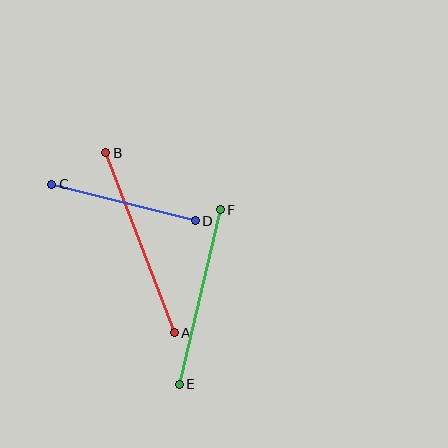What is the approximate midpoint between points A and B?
The midpoint is at approximately (140, 243) pixels.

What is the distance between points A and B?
The distance is approximately 193 pixels.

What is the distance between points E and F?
The distance is approximately 179 pixels.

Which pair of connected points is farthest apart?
Points A and B are farthest apart.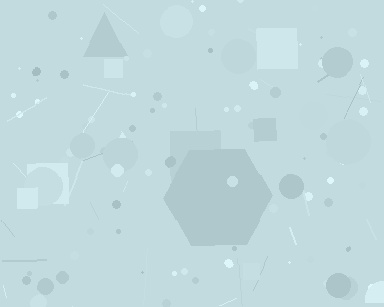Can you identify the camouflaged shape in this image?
The camouflaged shape is a hexagon.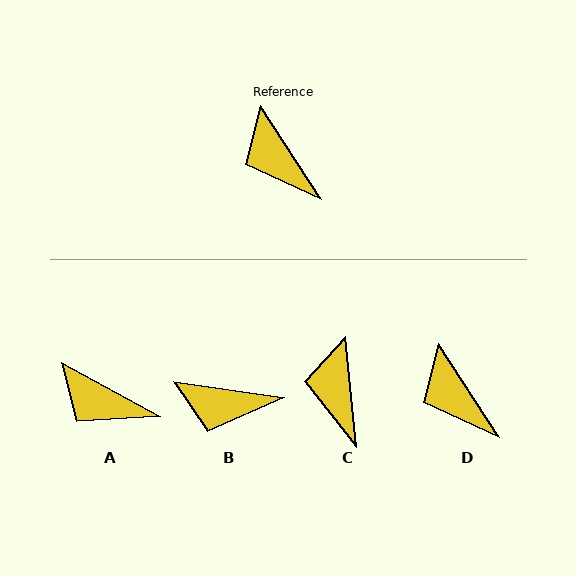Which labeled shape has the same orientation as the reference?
D.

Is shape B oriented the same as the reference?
No, it is off by about 49 degrees.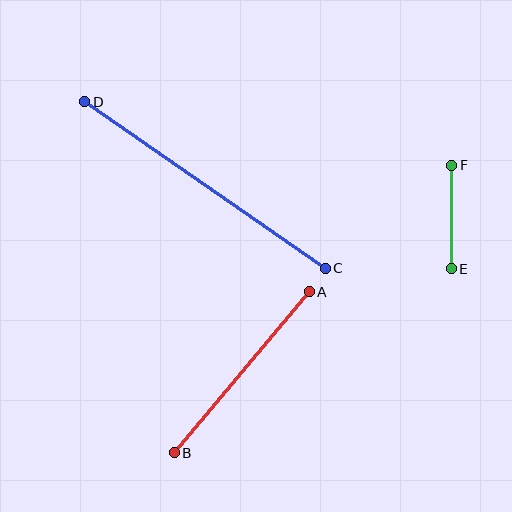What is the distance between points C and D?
The distance is approximately 292 pixels.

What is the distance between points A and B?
The distance is approximately 210 pixels.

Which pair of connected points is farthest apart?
Points C and D are farthest apart.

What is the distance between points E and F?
The distance is approximately 104 pixels.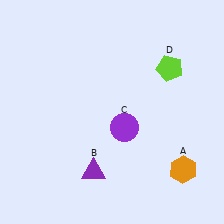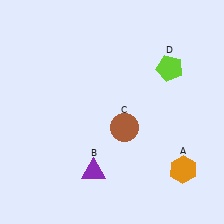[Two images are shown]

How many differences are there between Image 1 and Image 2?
There is 1 difference between the two images.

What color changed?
The circle (C) changed from purple in Image 1 to brown in Image 2.